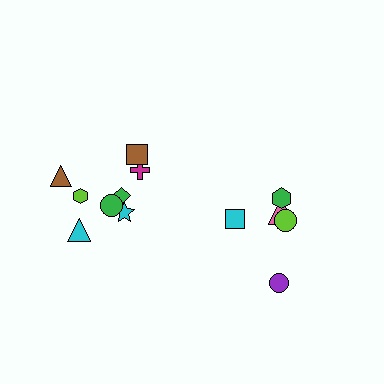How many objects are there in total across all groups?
There are 13 objects.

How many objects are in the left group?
There are 8 objects.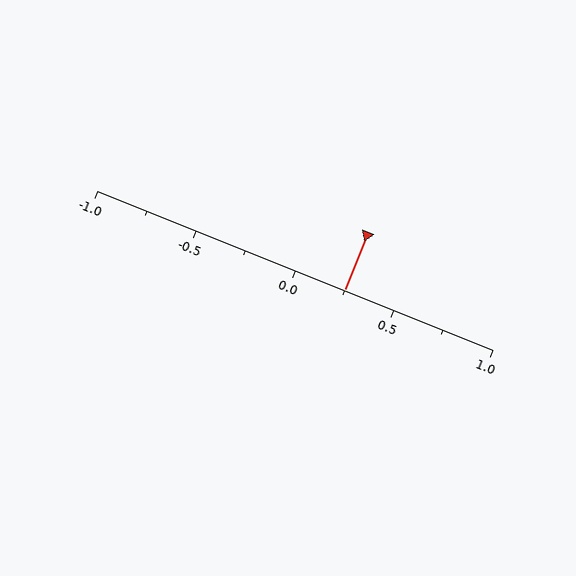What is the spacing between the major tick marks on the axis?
The major ticks are spaced 0.5 apart.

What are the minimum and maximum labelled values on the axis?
The axis runs from -1.0 to 1.0.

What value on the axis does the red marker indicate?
The marker indicates approximately 0.25.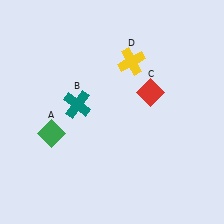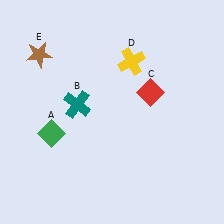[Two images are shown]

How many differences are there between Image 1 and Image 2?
There is 1 difference between the two images.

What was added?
A brown star (E) was added in Image 2.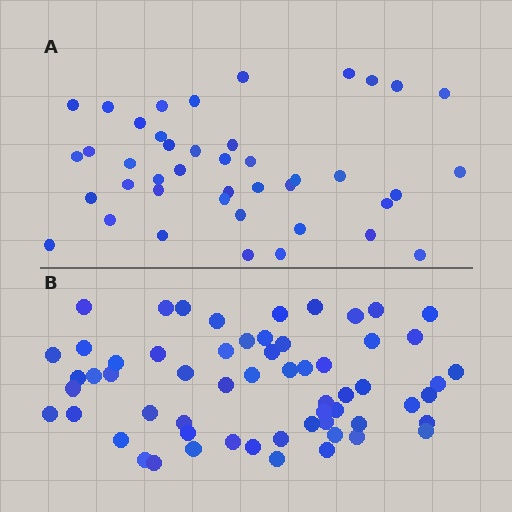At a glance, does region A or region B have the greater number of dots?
Region B (the bottom region) has more dots.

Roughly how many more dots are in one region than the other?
Region B has approximately 20 more dots than region A.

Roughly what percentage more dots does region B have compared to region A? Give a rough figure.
About 45% more.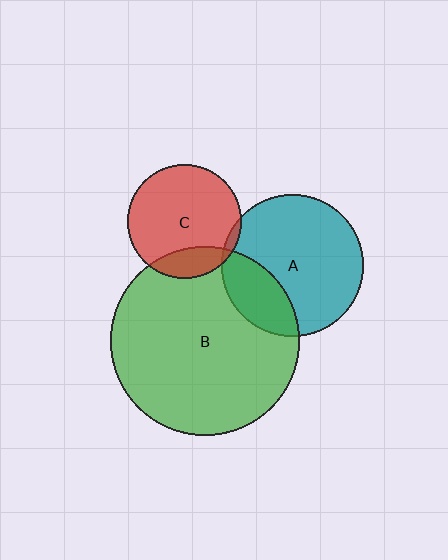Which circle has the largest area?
Circle B (green).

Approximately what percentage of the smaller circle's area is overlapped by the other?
Approximately 5%.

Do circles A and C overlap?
Yes.